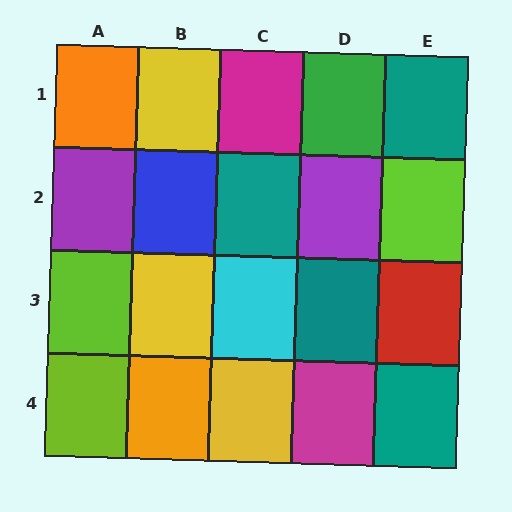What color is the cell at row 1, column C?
Magenta.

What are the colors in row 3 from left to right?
Lime, yellow, cyan, teal, red.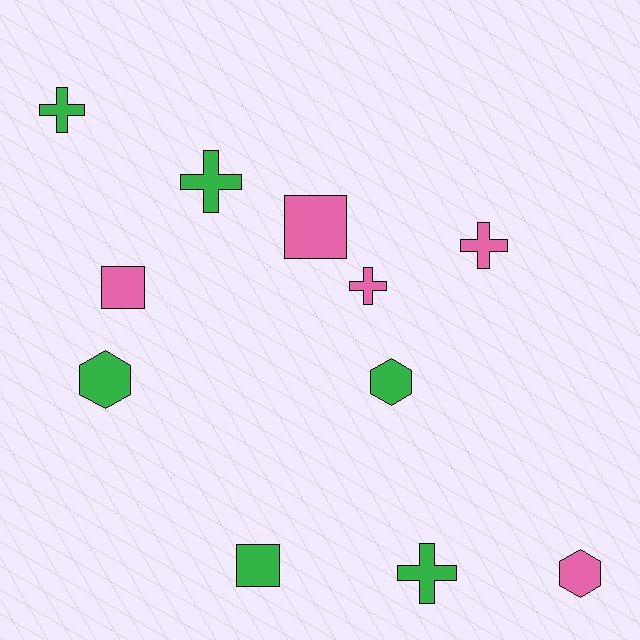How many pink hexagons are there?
There is 1 pink hexagon.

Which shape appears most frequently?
Cross, with 5 objects.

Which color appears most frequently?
Green, with 6 objects.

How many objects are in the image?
There are 11 objects.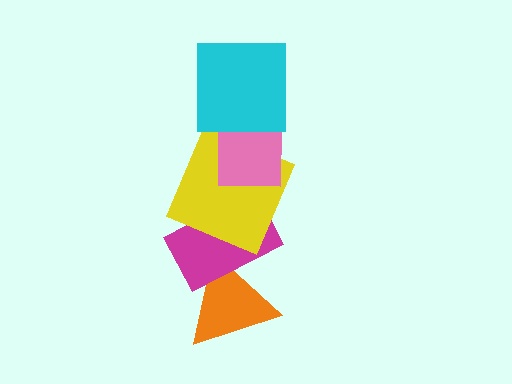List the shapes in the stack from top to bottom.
From top to bottom: the cyan square, the pink square, the yellow square, the magenta rectangle, the orange triangle.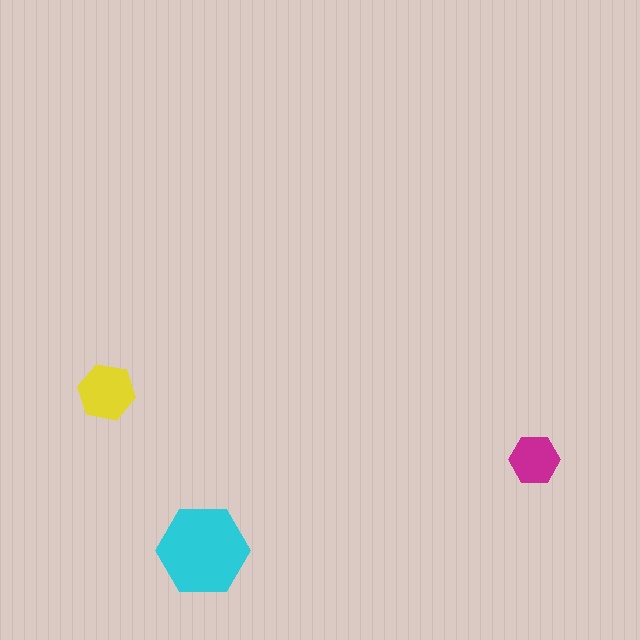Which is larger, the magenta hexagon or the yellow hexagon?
The yellow one.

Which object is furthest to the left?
The yellow hexagon is leftmost.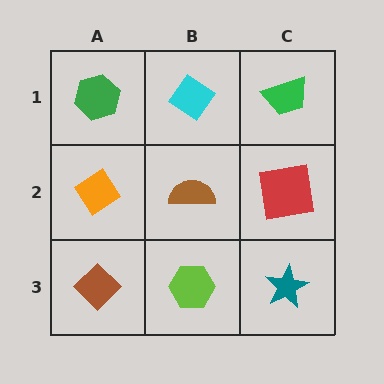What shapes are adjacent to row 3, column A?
An orange diamond (row 2, column A), a lime hexagon (row 3, column B).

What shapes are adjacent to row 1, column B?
A brown semicircle (row 2, column B), a green hexagon (row 1, column A), a green trapezoid (row 1, column C).